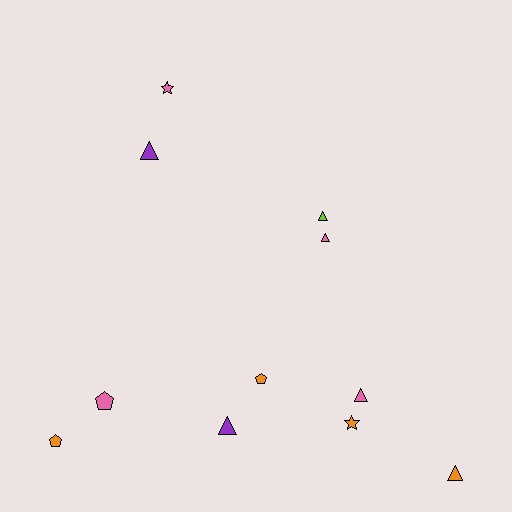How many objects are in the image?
There are 11 objects.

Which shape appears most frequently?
Triangle, with 6 objects.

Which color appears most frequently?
Pink, with 4 objects.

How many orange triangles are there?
There is 1 orange triangle.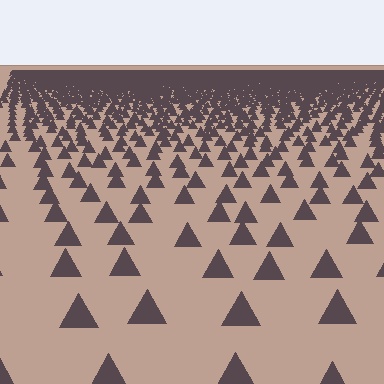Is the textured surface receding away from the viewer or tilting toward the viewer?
The surface is receding away from the viewer. Texture elements get smaller and denser toward the top.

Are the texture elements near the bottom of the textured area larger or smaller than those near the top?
Larger. Near the bottom, elements are closer to the viewer and appear at a bigger on-screen size.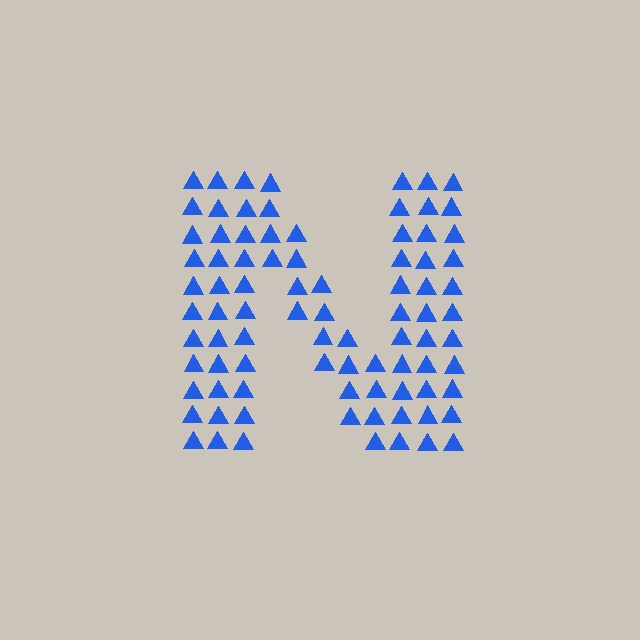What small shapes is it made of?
It is made of small triangles.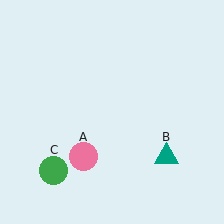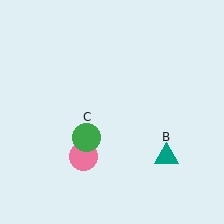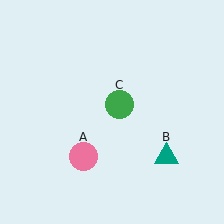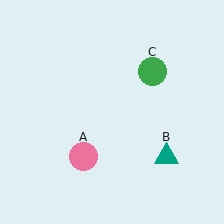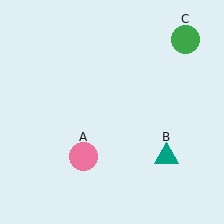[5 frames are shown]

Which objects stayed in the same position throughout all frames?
Pink circle (object A) and teal triangle (object B) remained stationary.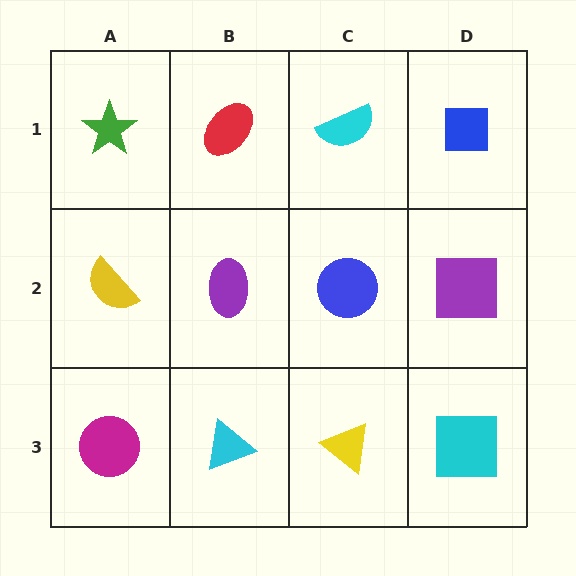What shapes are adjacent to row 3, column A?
A yellow semicircle (row 2, column A), a cyan triangle (row 3, column B).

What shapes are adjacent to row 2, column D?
A blue square (row 1, column D), a cyan square (row 3, column D), a blue circle (row 2, column C).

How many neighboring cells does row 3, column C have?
3.